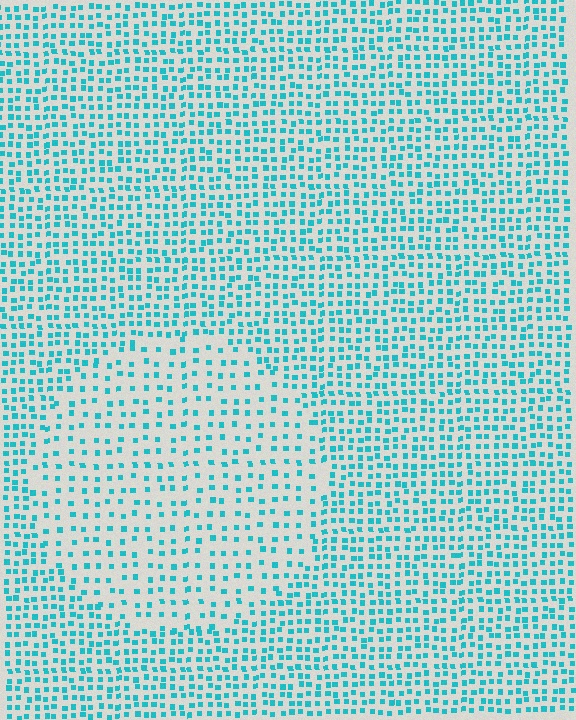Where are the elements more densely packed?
The elements are more densely packed outside the circle boundary.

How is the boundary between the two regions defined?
The boundary is defined by a change in element density (approximately 1.9x ratio). All elements are the same color, size, and shape.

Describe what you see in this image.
The image contains small cyan elements arranged at two different densities. A circle-shaped region is visible where the elements are less densely packed than the surrounding area.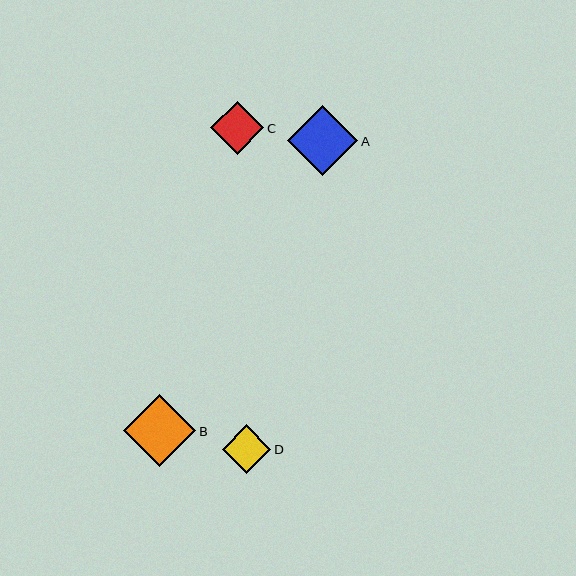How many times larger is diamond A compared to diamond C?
Diamond A is approximately 1.3 times the size of diamond C.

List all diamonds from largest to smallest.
From largest to smallest: B, A, C, D.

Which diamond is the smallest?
Diamond D is the smallest with a size of approximately 49 pixels.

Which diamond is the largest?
Diamond B is the largest with a size of approximately 72 pixels.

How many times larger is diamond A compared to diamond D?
Diamond A is approximately 1.4 times the size of diamond D.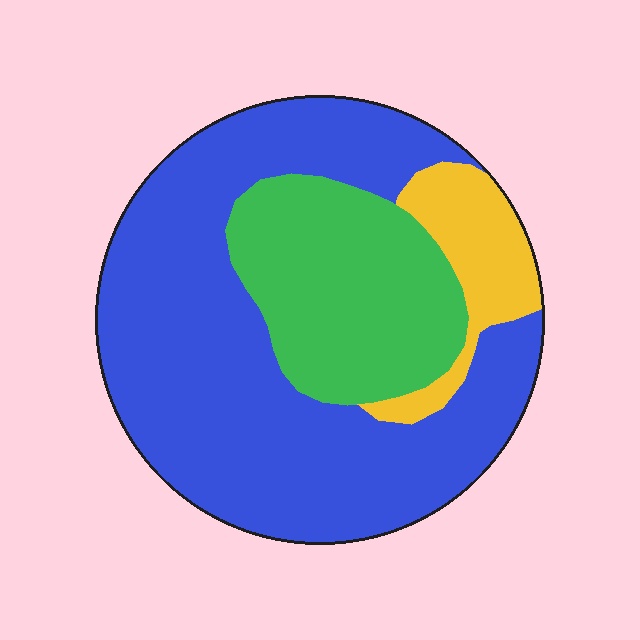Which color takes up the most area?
Blue, at roughly 65%.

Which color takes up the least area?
Yellow, at roughly 10%.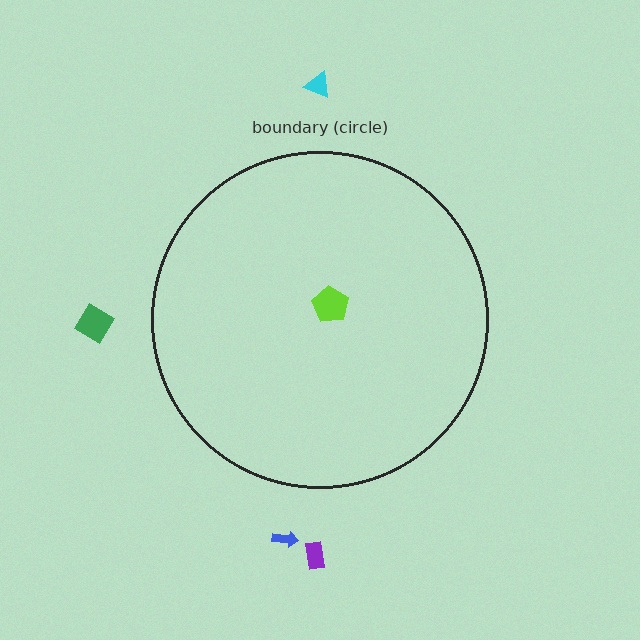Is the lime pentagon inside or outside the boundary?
Inside.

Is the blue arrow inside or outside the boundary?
Outside.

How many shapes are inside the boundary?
1 inside, 4 outside.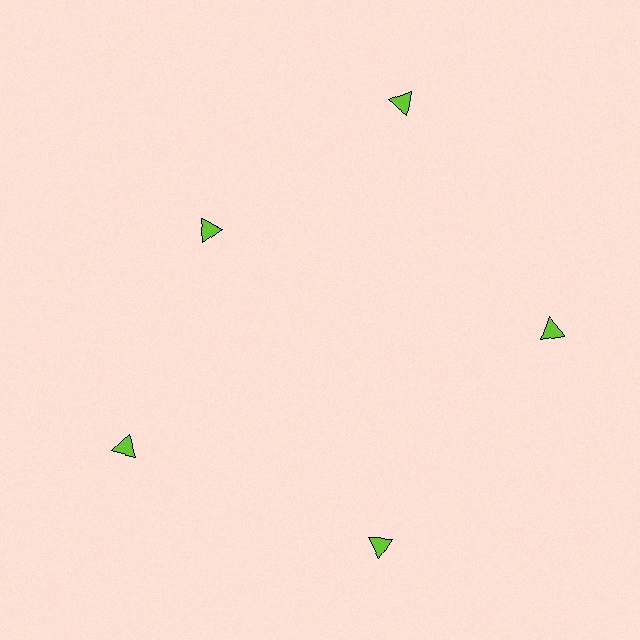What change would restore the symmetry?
The symmetry would be restored by moving it outward, back onto the ring so that all 5 triangles sit at equal angles and equal distance from the center.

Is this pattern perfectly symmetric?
No. The 5 lime triangles are arranged in a ring, but one element near the 10 o'clock position is pulled inward toward the center, breaking the 5-fold rotational symmetry.